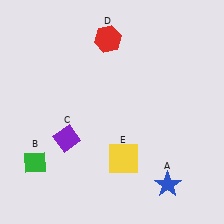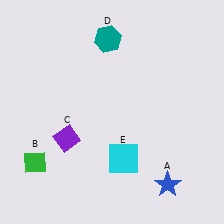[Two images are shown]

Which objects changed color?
D changed from red to teal. E changed from yellow to cyan.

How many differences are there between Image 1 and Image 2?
There are 2 differences between the two images.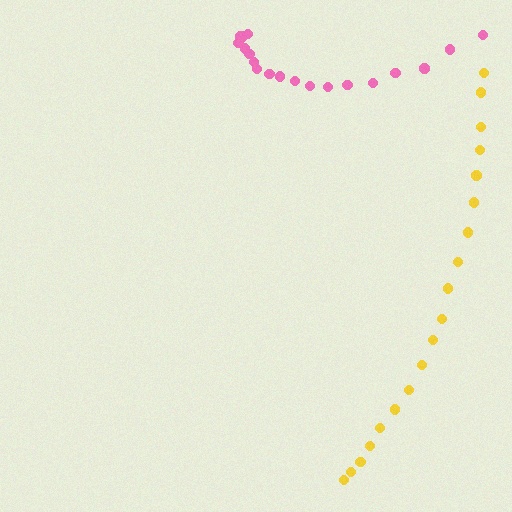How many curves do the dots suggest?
There are 2 distinct paths.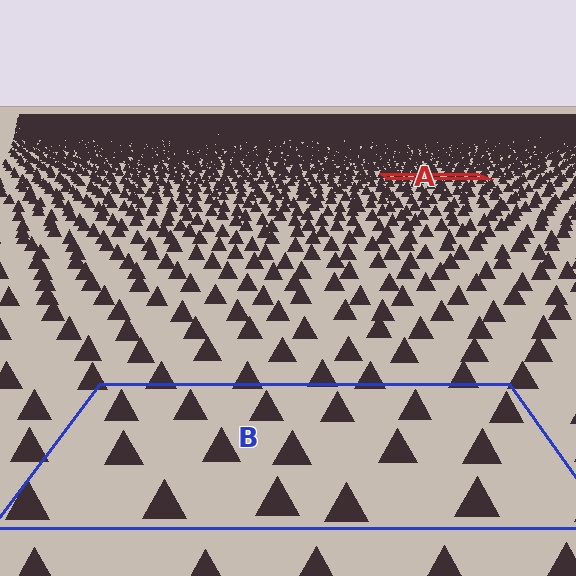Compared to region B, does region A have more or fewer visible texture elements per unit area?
Region A has more texture elements per unit area — they are packed more densely because it is farther away.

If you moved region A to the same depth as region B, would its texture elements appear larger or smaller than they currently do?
They would appear larger. At a closer depth, the same texture elements are projected at a bigger on-screen size.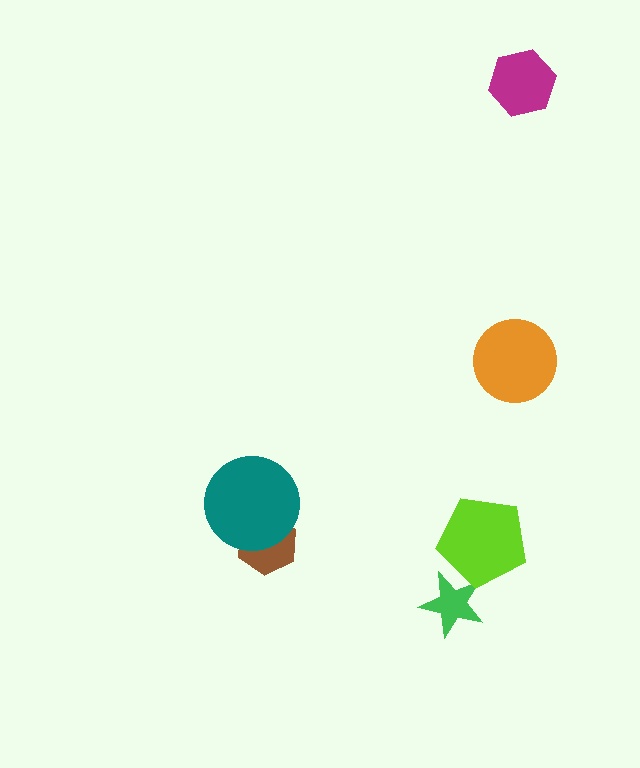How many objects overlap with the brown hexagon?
1 object overlaps with the brown hexagon.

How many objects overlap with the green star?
1 object overlaps with the green star.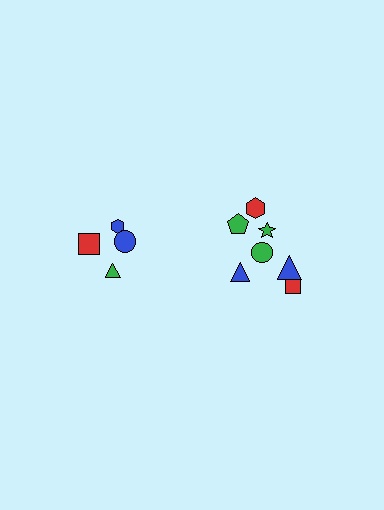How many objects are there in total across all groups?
There are 11 objects.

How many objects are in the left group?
There are 4 objects.